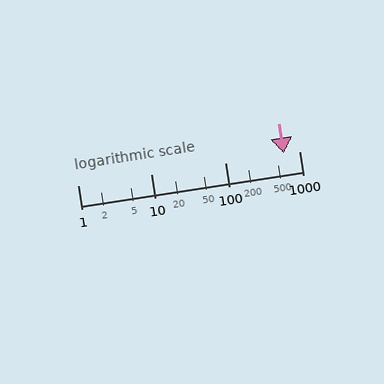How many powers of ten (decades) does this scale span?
The scale spans 3 decades, from 1 to 1000.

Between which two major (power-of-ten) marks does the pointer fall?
The pointer is between 100 and 1000.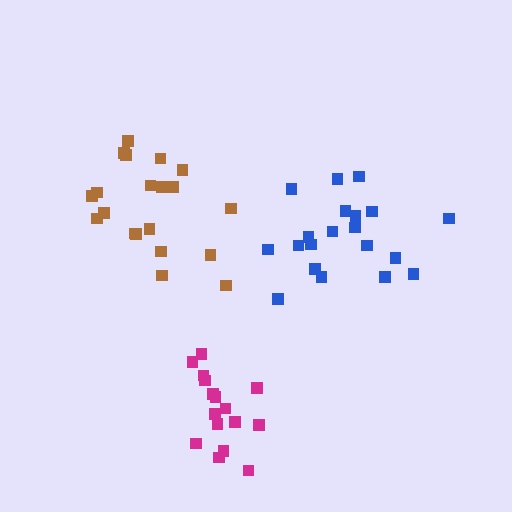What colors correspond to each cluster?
The clusters are colored: brown, blue, magenta.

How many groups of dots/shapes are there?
There are 3 groups.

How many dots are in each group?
Group 1: 20 dots, Group 2: 20 dots, Group 3: 16 dots (56 total).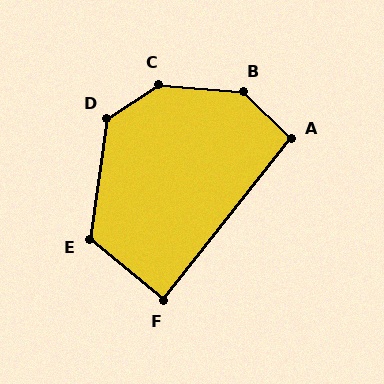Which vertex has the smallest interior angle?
F, at approximately 88 degrees.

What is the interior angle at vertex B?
Approximately 140 degrees (obtuse).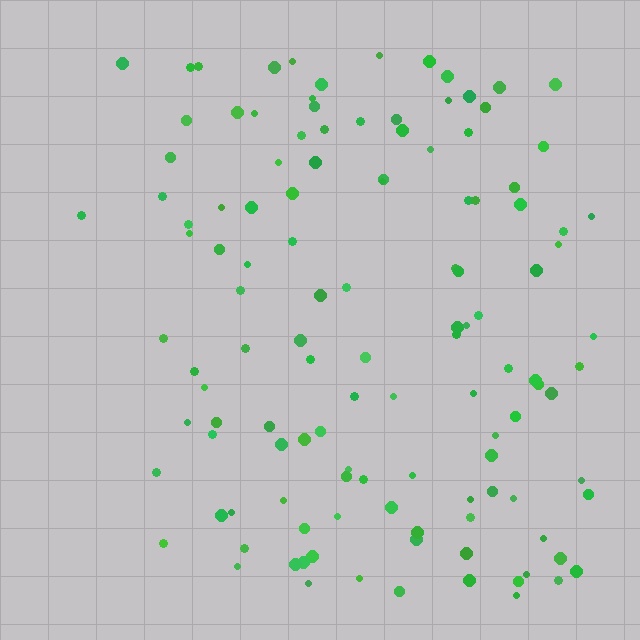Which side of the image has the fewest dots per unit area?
The left.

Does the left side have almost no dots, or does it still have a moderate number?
Still a moderate number, just noticeably fewer than the right.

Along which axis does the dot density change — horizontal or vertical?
Horizontal.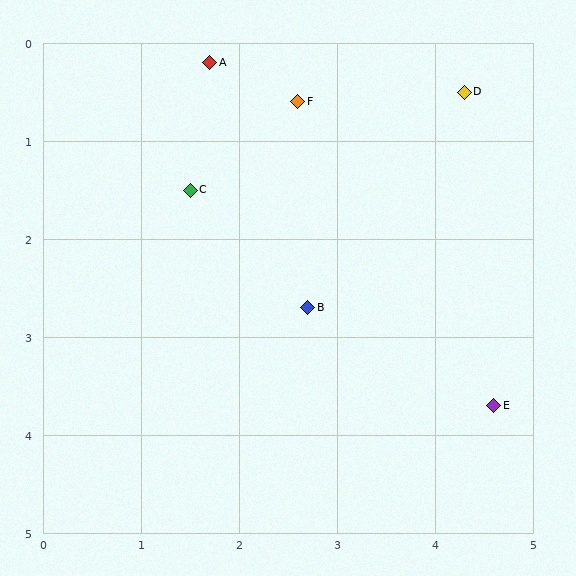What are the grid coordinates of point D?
Point D is at approximately (4.3, 0.5).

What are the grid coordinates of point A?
Point A is at approximately (1.7, 0.2).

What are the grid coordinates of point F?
Point F is at approximately (2.6, 0.6).